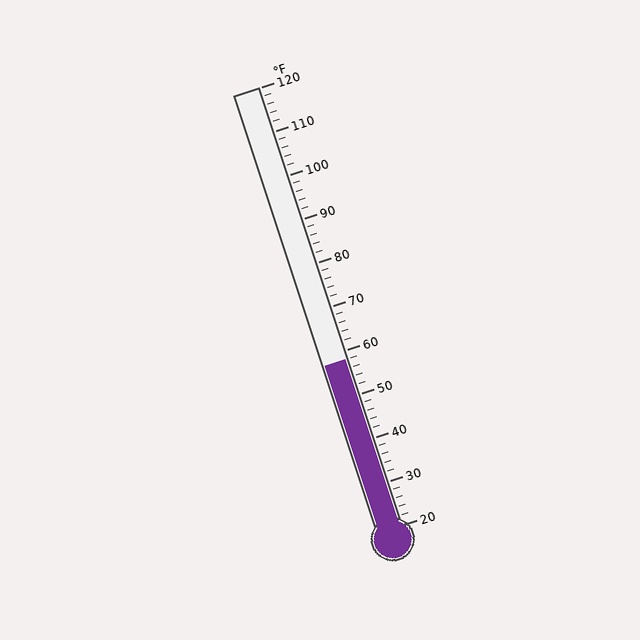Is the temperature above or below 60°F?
The temperature is below 60°F.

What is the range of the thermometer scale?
The thermometer scale ranges from 20°F to 120°F.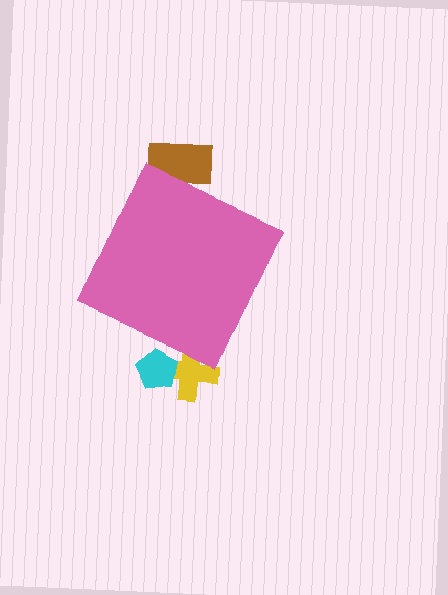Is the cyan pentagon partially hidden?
Yes, the cyan pentagon is partially hidden behind the pink diamond.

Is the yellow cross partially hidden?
Yes, the yellow cross is partially hidden behind the pink diamond.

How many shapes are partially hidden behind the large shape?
3 shapes are partially hidden.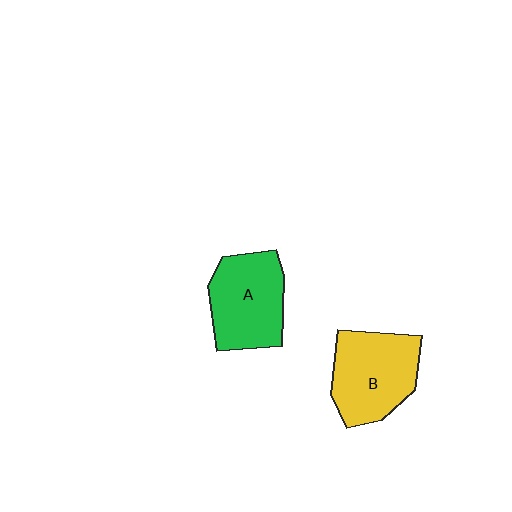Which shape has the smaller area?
Shape A (green).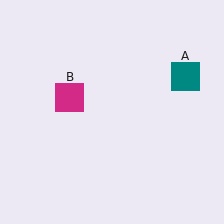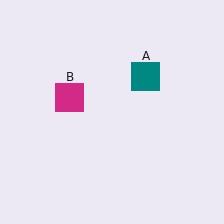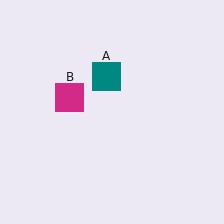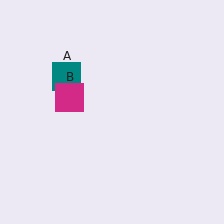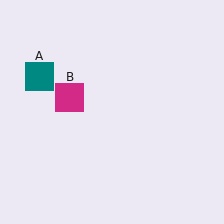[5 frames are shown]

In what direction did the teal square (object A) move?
The teal square (object A) moved left.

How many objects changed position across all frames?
1 object changed position: teal square (object A).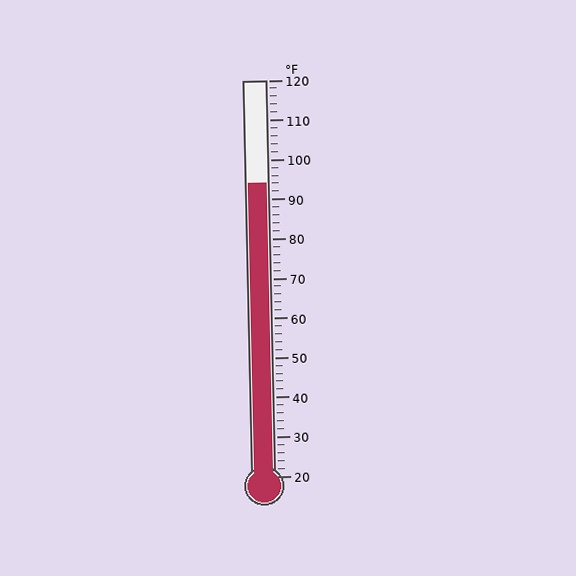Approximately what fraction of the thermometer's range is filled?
The thermometer is filled to approximately 75% of its range.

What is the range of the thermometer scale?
The thermometer scale ranges from 20°F to 120°F.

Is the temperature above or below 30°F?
The temperature is above 30°F.